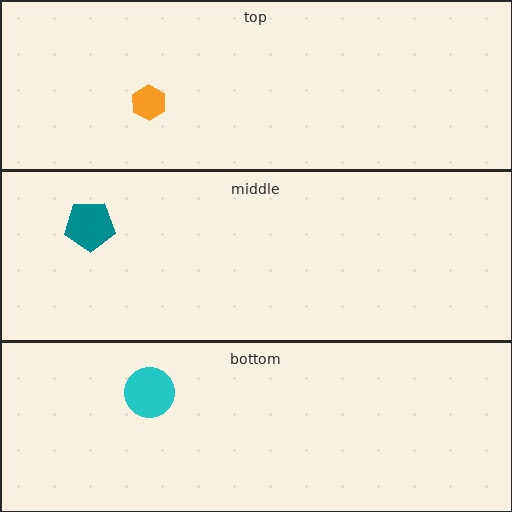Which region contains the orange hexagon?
The top region.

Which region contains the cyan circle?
The bottom region.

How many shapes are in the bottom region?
1.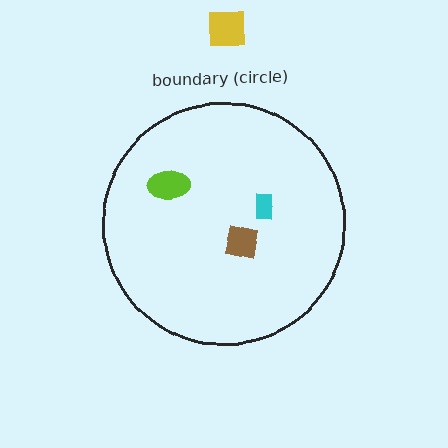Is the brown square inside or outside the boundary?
Inside.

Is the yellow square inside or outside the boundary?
Outside.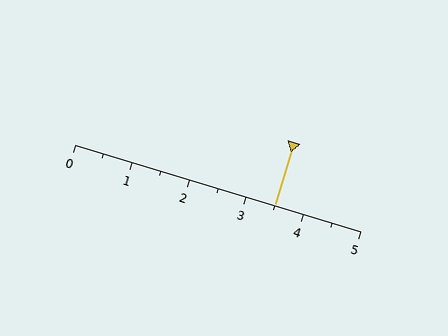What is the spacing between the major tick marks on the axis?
The major ticks are spaced 1 apart.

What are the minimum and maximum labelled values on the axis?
The axis runs from 0 to 5.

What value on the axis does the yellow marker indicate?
The marker indicates approximately 3.5.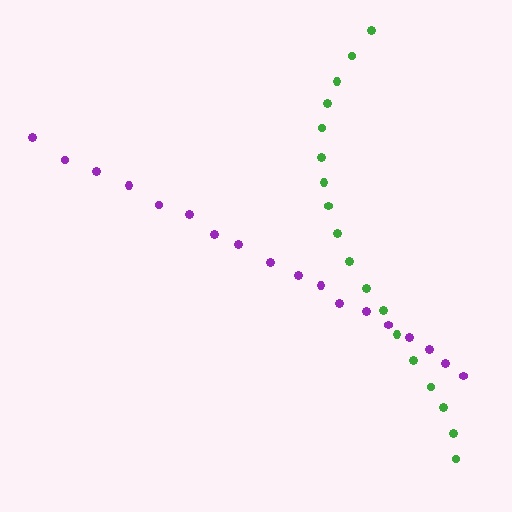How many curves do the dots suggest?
There are 2 distinct paths.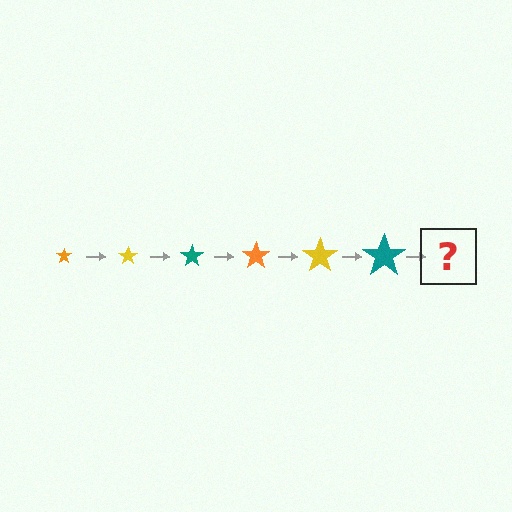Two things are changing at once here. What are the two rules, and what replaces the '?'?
The two rules are that the star grows larger each step and the color cycles through orange, yellow, and teal. The '?' should be an orange star, larger than the previous one.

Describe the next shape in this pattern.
It should be an orange star, larger than the previous one.